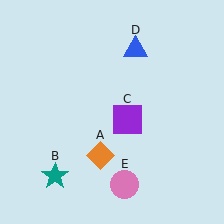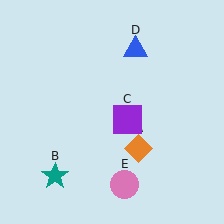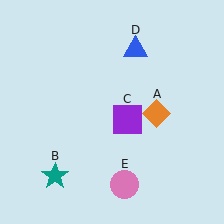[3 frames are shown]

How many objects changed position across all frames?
1 object changed position: orange diamond (object A).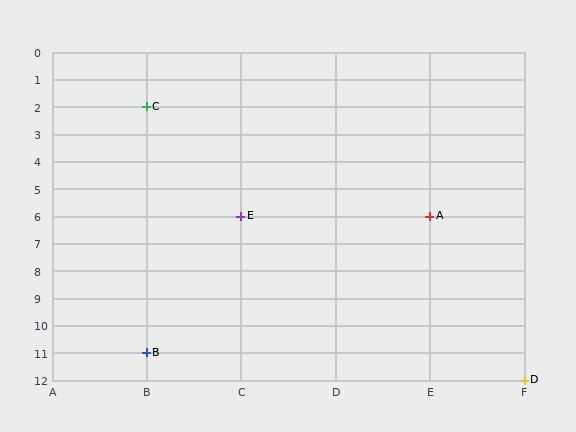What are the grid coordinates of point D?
Point D is at grid coordinates (F, 12).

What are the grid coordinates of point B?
Point B is at grid coordinates (B, 11).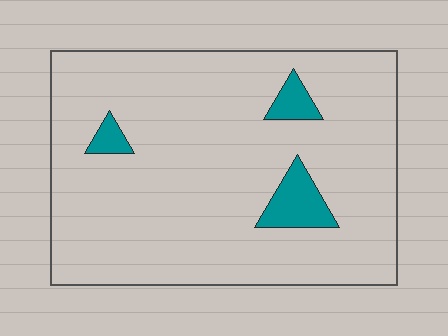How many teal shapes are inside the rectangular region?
3.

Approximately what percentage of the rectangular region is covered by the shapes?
Approximately 5%.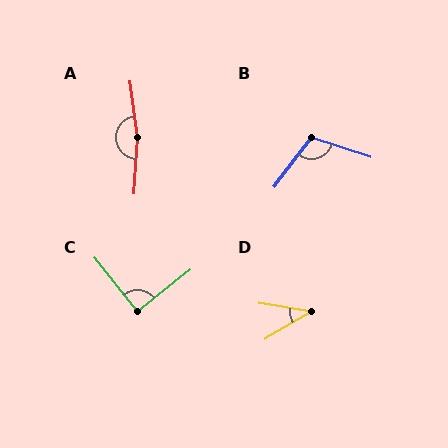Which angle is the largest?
A, at approximately 168 degrees.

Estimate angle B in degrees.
Approximately 109 degrees.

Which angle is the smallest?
D, at approximately 40 degrees.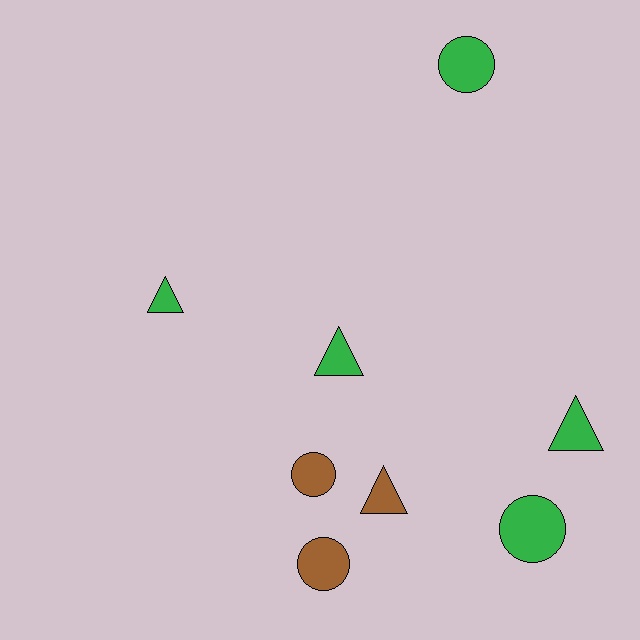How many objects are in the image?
There are 8 objects.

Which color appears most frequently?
Green, with 5 objects.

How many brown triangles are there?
There is 1 brown triangle.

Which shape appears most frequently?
Triangle, with 4 objects.